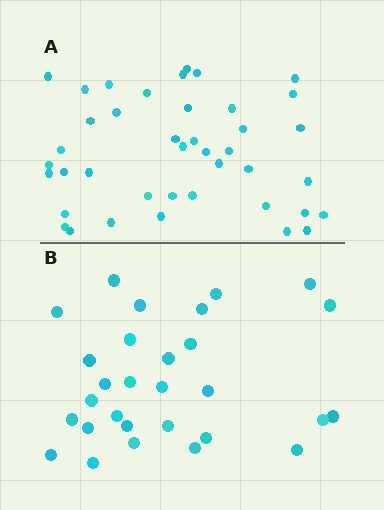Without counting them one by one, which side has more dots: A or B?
Region A (the top region) has more dots.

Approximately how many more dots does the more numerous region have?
Region A has roughly 12 or so more dots than region B.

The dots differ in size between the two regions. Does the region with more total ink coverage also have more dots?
No. Region B has more total ink coverage because its dots are larger, but region A actually contains more individual dots. Total area can be misleading — the number of items is what matters here.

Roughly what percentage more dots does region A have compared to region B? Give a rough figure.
About 40% more.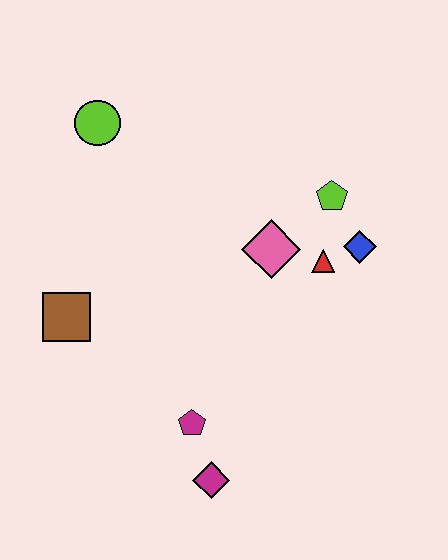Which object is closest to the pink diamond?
The red triangle is closest to the pink diamond.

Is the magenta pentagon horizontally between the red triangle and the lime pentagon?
No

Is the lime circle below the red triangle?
No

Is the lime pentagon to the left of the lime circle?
No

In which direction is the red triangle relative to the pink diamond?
The red triangle is to the right of the pink diamond.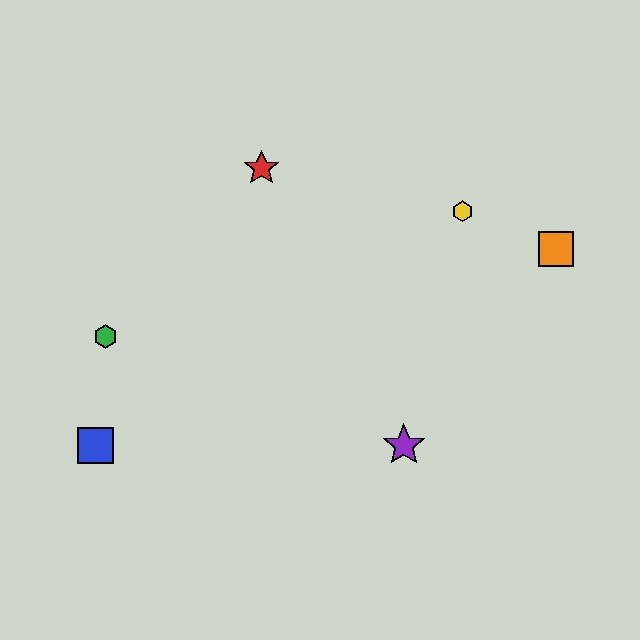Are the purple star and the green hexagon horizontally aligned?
No, the purple star is at y≈445 and the green hexagon is at y≈337.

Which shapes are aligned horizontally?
The blue square, the purple star are aligned horizontally.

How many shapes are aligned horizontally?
2 shapes (the blue square, the purple star) are aligned horizontally.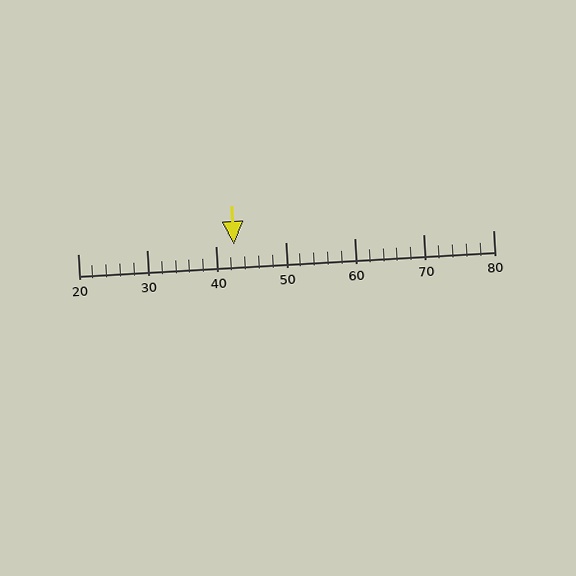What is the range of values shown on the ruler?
The ruler shows values from 20 to 80.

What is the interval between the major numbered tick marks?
The major tick marks are spaced 10 units apart.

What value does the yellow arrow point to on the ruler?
The yellow arrow points to approximately 42.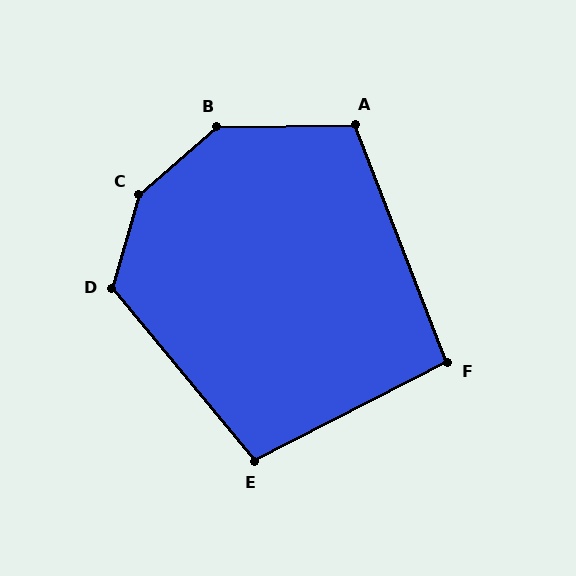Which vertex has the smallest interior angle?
F, at approximately 96 degrees.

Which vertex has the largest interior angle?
C, at approximately 147 degrees.